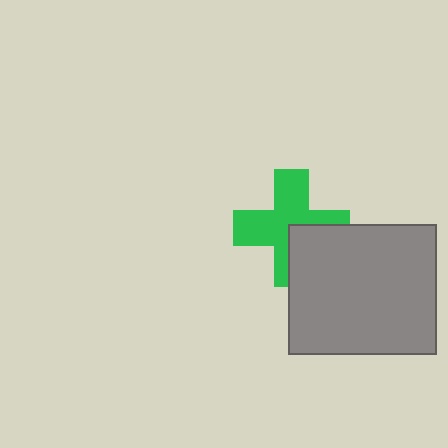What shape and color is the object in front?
The object in front is a gray rectangle.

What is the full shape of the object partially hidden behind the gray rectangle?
The partially hidden object is a green cross.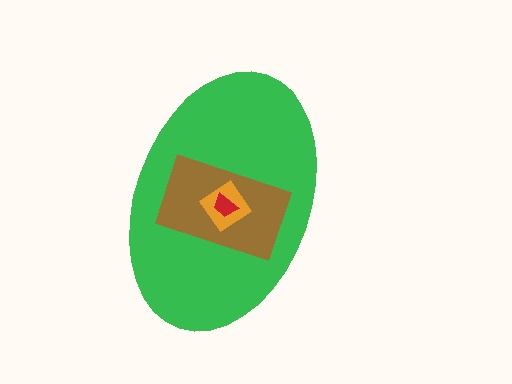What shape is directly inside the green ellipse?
The brown rectangle.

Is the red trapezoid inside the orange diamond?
Yes.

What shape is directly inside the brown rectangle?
The orange diamond.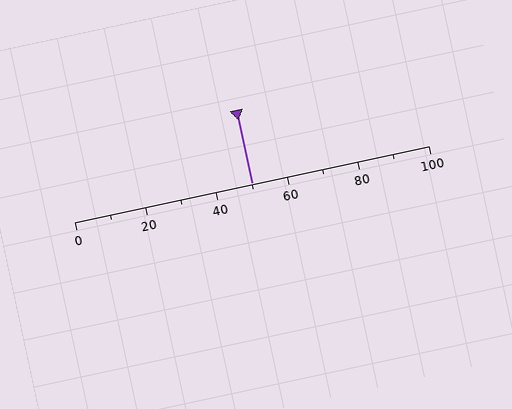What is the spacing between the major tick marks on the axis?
The major ticks are spaced 20 apart.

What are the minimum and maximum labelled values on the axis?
The axis runs from 0 to 100.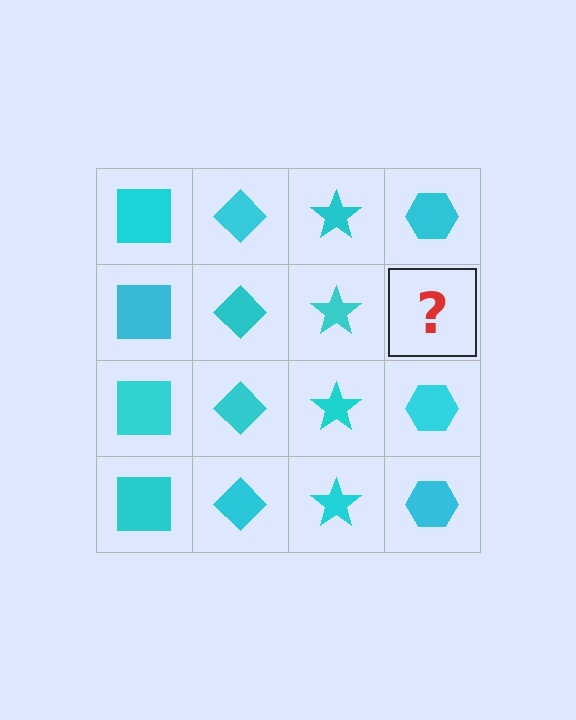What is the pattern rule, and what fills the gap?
The rule is that each column has a consistent shape. The gap should be filled with a cyan hexagon.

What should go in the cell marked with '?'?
The missing cell should contain a cyan hexagon.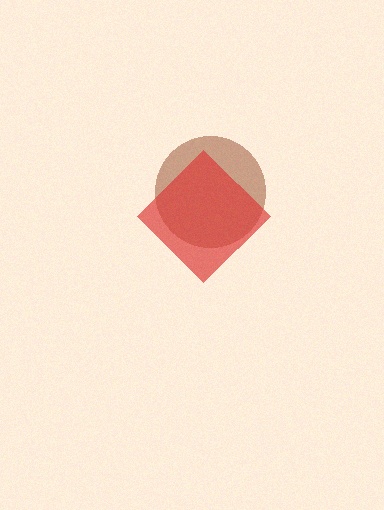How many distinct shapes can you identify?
There are 2 distinct shapes: a brown circle, a red diamond.